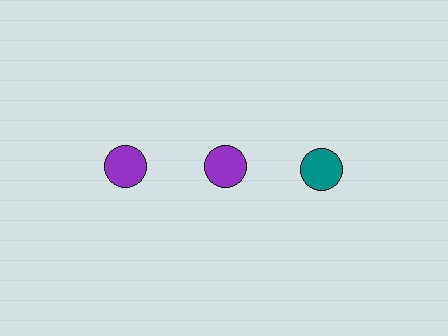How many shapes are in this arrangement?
There are 3 shapes arranged in a grid pattern.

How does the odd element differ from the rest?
It has a different color: teal instead of purple.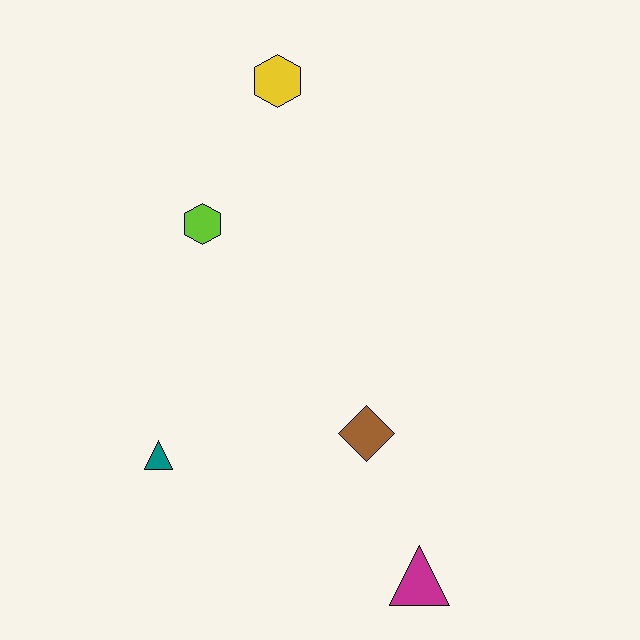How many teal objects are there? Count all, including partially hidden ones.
There is 1 teal object.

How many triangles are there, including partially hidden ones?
There are 2 triangles.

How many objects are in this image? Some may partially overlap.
There are 5 objects.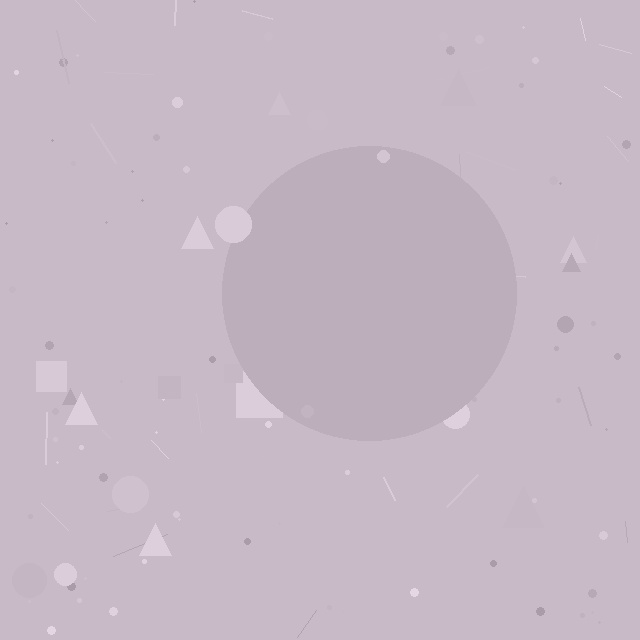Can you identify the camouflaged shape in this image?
The camouflaged shape is a circle.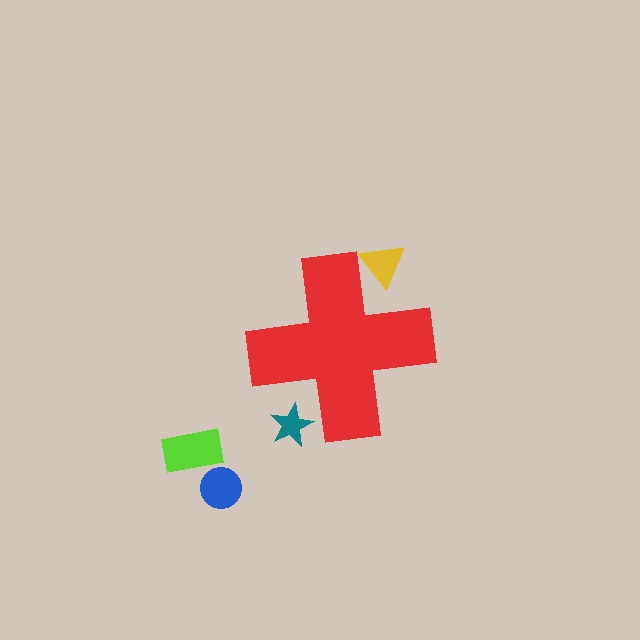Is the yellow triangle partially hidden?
Yes, the yellow triangle is partially hidden behind the red cross.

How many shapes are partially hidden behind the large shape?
2 shapes are partially hidden.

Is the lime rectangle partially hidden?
No, the lime rectangle is fully visible.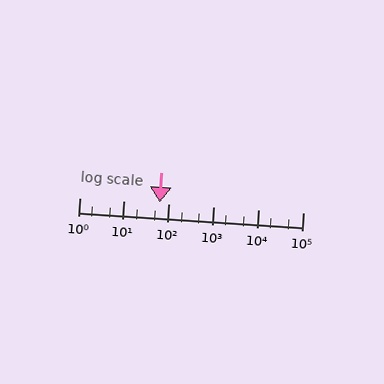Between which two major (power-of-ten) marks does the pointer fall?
The pointer is between 10 and 100.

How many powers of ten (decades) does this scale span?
The scale spans 5 decades, from 1 to 100000.